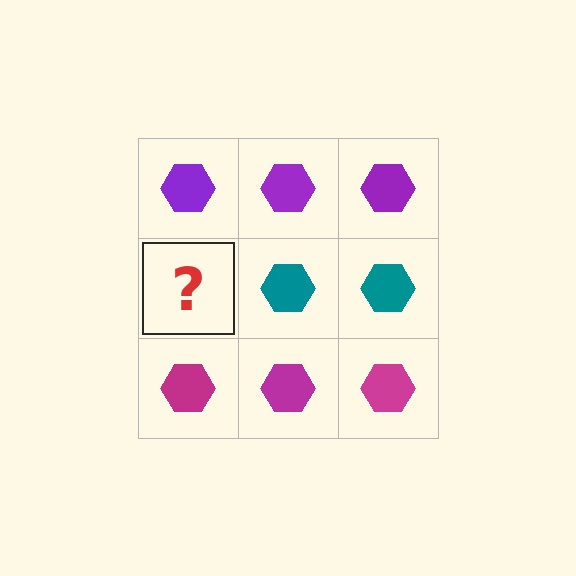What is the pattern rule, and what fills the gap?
The rule is that each row has a consistent color. The gap should be filled with a teal hexagon.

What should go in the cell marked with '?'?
The missing cell should contain a teal hexagon.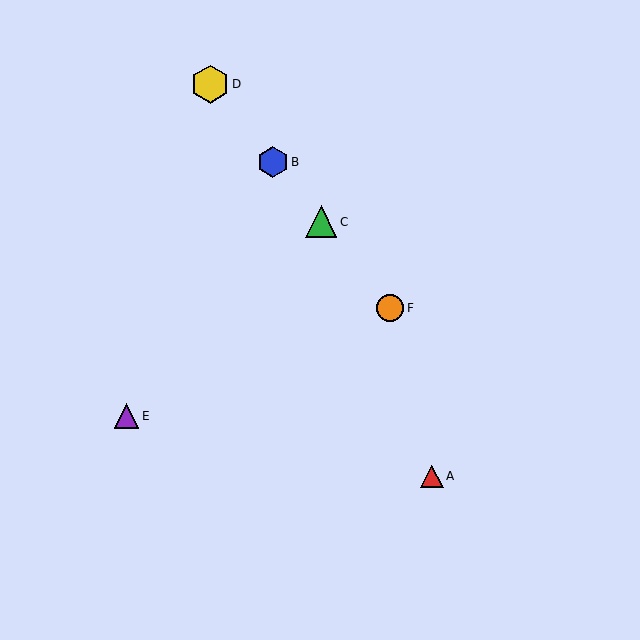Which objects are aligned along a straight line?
Objects B, C, D, F are aligned along a straight line.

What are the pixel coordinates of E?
Object E is at (126, 416).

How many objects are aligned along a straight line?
4 objects (B, C, D, F) are aligned along a straight line.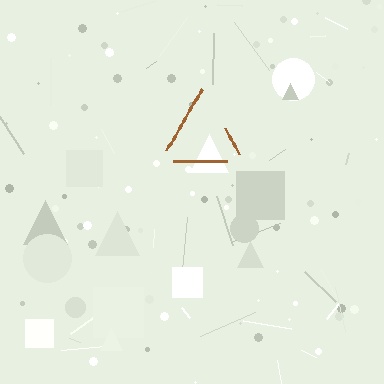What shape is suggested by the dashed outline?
The dashed outline suggests a triangle.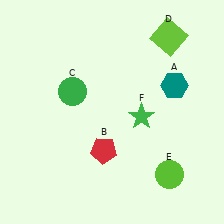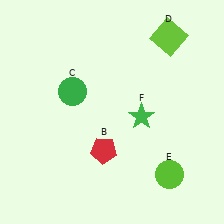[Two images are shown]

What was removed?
The teal hexagon (A) was removed in Image 2.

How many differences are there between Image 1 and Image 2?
There is 1 difference between the two images.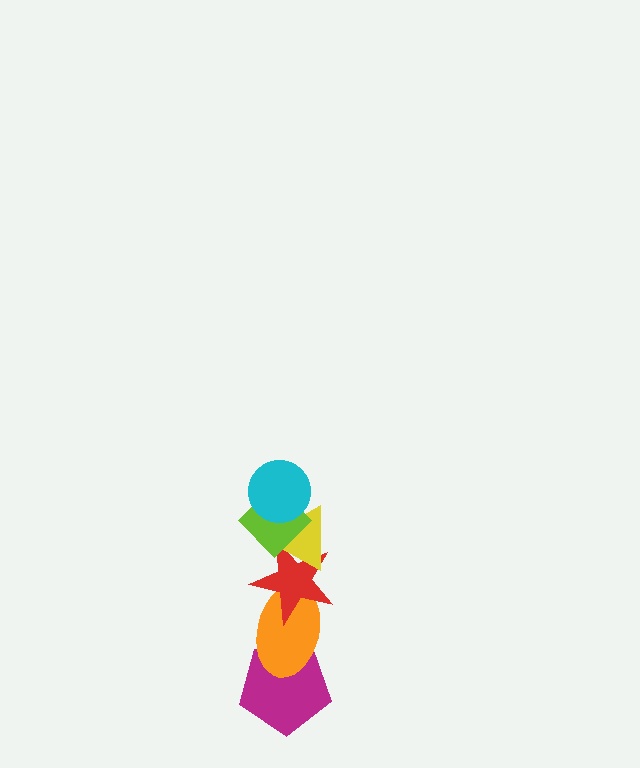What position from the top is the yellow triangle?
The yellow triangle is 3rd from the top.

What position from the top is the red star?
The red star is 4th from the top.